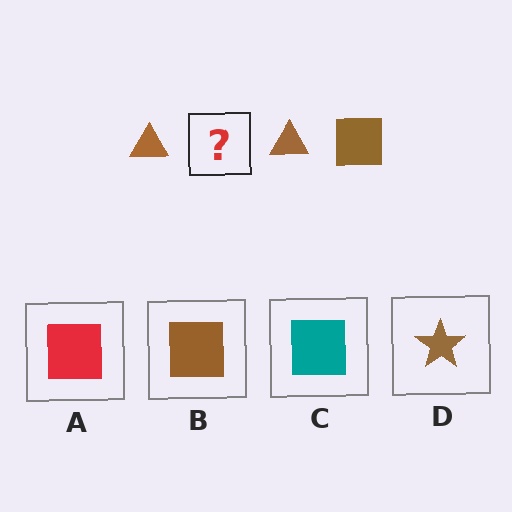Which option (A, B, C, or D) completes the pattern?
B.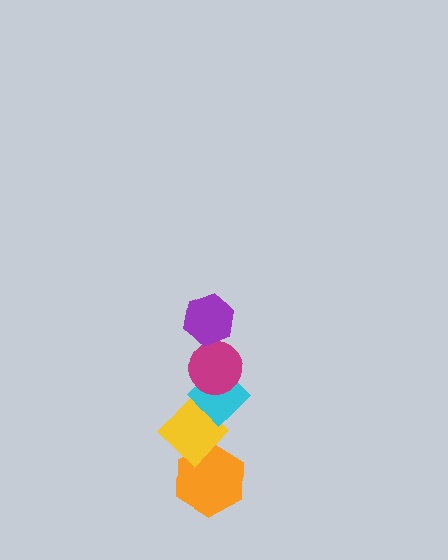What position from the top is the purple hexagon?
The purple hexagon is 1st from the top.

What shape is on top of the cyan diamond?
The magenta circle is on top of the cyan diamond.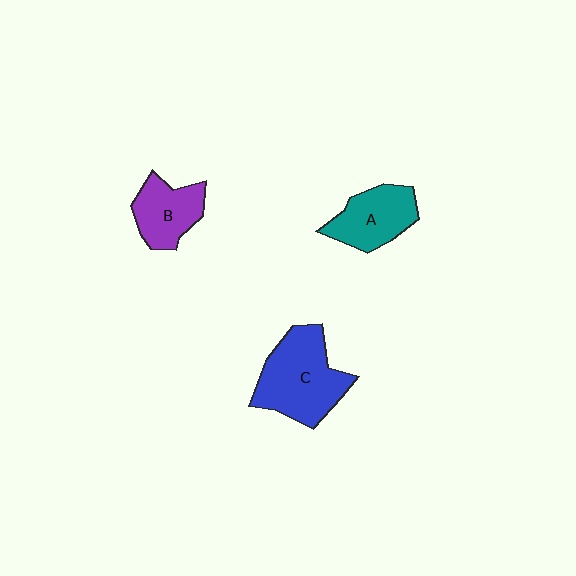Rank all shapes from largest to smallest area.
From largest to smallest: C (blue), A (teal), B (purple).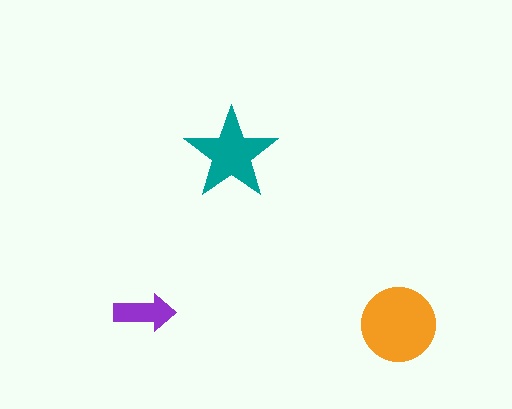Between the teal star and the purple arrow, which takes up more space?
The teal star.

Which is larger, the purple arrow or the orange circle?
The orange circle.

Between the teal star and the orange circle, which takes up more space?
The orange circle.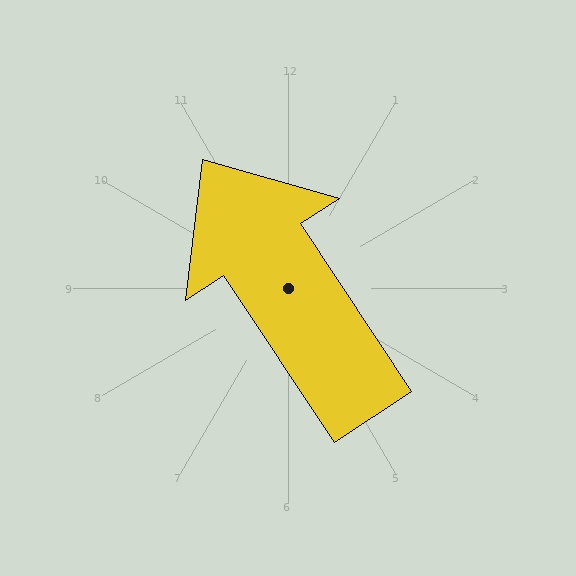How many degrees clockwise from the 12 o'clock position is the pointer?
Approximately 326 degrees.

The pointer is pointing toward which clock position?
Roughly 11 o'clock.